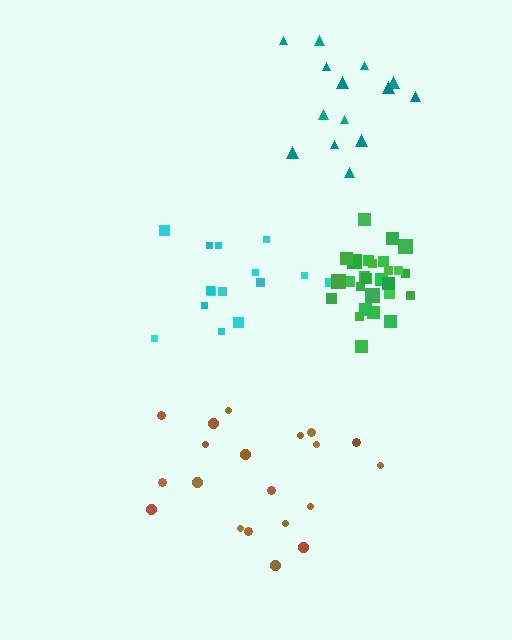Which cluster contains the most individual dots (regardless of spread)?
Green (28).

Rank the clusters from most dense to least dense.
green, cyan, brown, teal.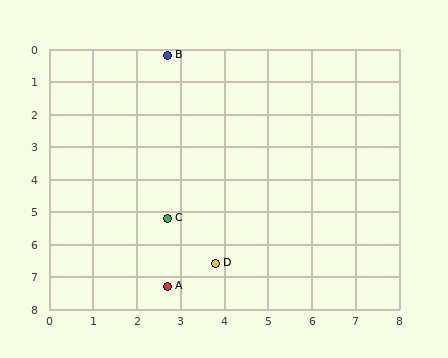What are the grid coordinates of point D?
Point D is at approximately (3.8, 6.6).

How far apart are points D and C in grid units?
Points D and C are about 1.8 grid units apart.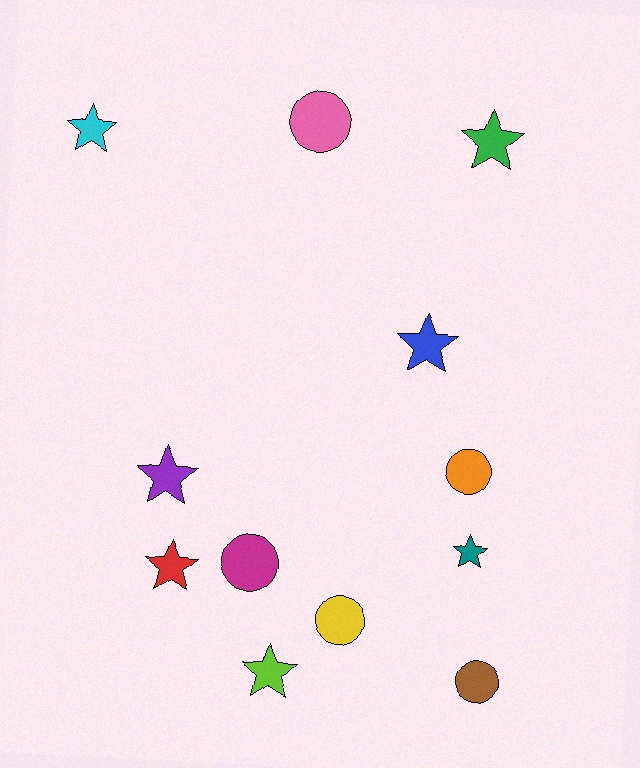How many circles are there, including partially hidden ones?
There are 5 circles.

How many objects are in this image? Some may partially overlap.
There are 12 objects.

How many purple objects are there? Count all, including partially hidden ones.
There is 1 purple object.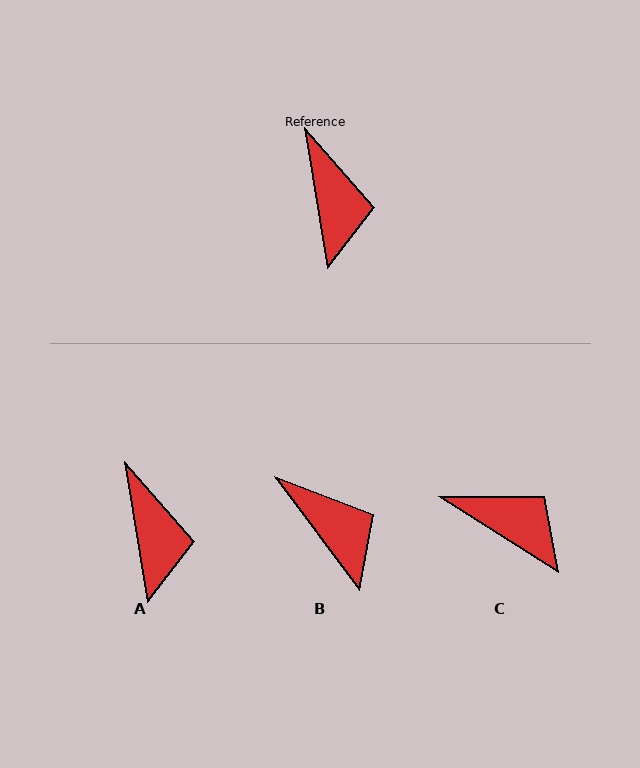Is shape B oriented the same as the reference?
No, it is off by about 28 degrees.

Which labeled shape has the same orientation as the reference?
A.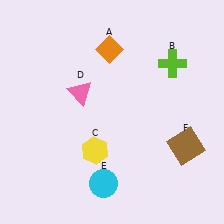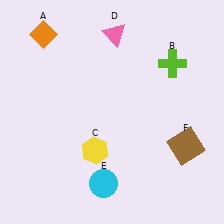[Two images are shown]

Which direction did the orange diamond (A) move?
The orange diamond (A) moved left.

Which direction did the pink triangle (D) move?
The pink triangle (D) moved up.